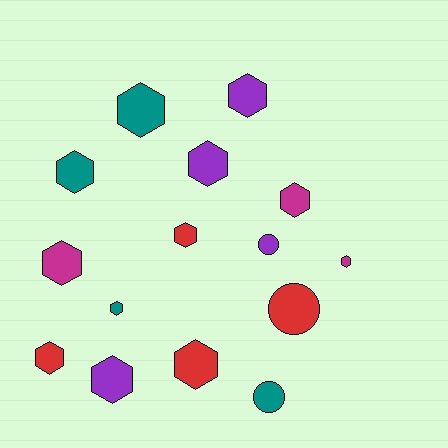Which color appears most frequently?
Purple, with 4 objects.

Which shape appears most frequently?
Hexagon, with 12 objects.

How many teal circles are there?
There is 1 teal circle.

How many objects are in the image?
There are 15 objects.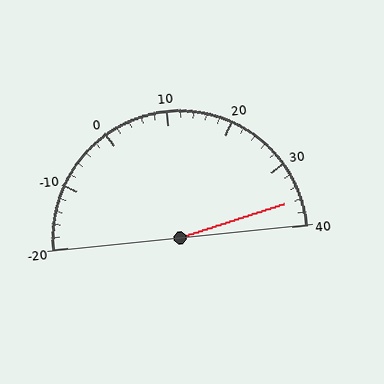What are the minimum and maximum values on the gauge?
The gauge ranges from -20 to 40.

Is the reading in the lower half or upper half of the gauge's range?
The reading is in the upper half of the range (-20 to 40).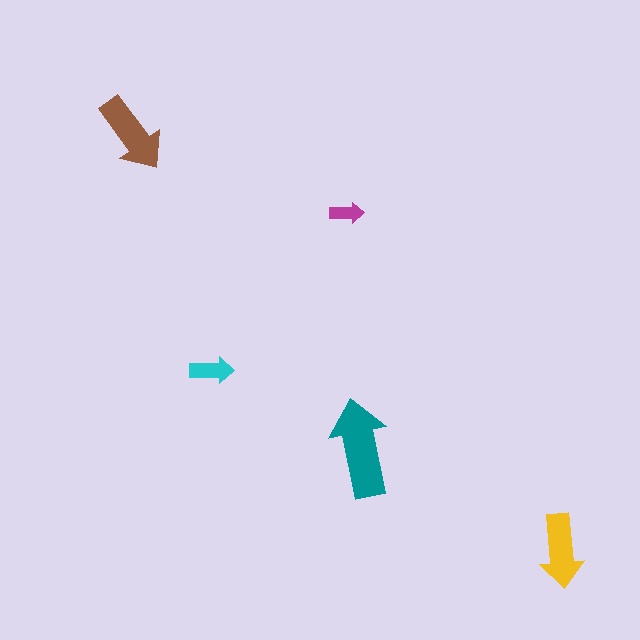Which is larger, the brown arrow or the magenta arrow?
The brown one.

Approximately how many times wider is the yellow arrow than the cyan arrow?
About 1.5 times wider.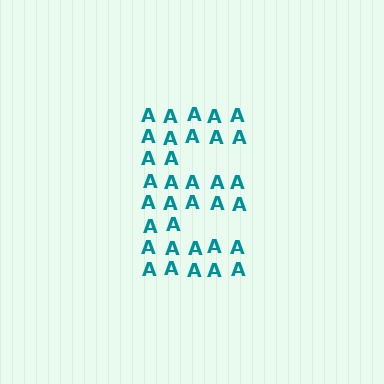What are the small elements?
The small elements are letter A's.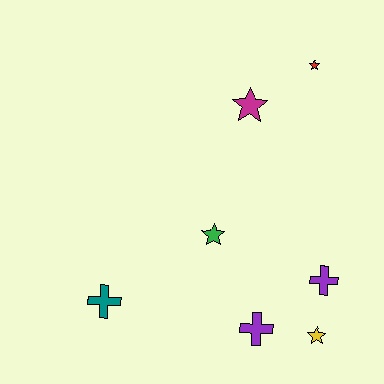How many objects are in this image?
There are 7 objects.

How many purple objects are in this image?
There are 2 purple objects.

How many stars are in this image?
There are 4 stars.